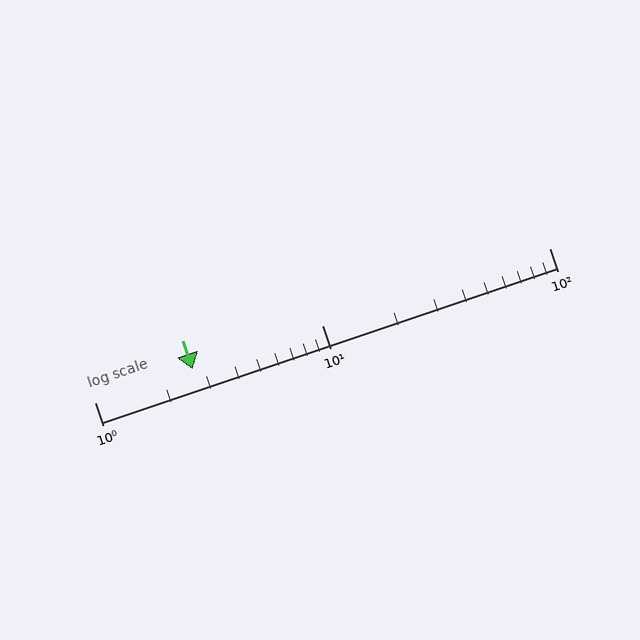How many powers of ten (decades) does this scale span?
The scale spans 2 decades, from 1 to 100.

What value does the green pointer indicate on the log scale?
The pointer indicates approximately 2.7.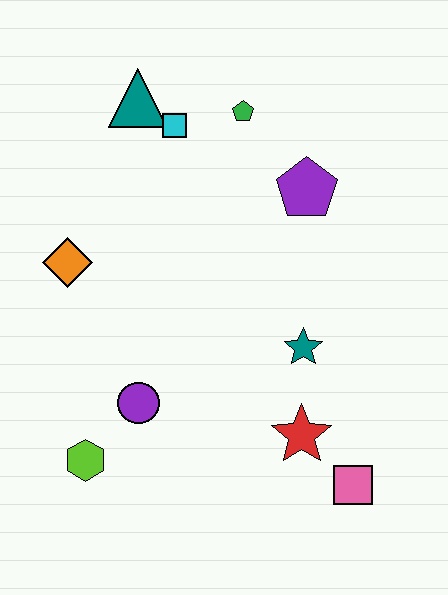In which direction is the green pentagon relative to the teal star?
The green pentagon is above the teal star.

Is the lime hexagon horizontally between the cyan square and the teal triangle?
No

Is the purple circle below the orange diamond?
Yes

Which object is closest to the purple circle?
The lime hexagon is closest to the purple circle.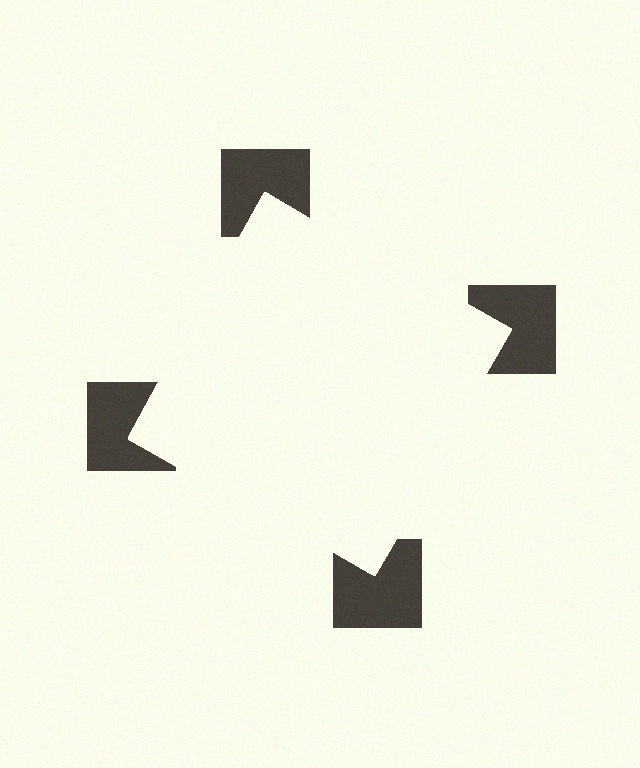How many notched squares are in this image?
There are 4 — one at each vertex of the illusory square.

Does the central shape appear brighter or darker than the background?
It typically appears slightly brighter than the background, even though no actual brightness change is drawn.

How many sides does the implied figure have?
4 sides.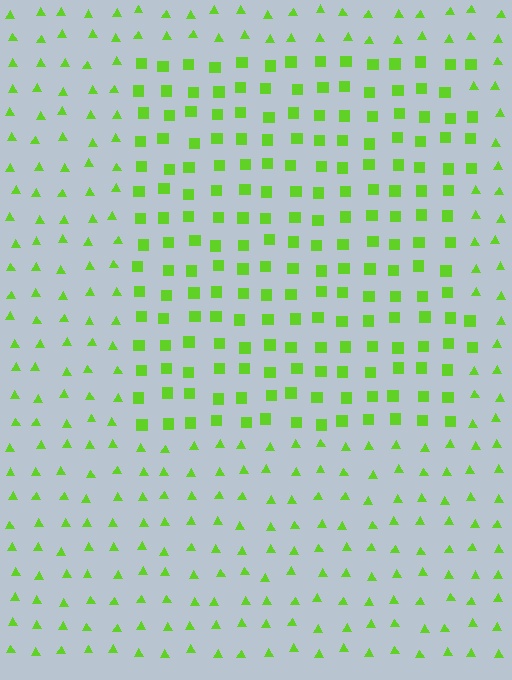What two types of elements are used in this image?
The image uses squares inside the rectangle region and triangles outside it.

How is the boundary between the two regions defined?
The boundary is defined by a change in element shape: squares inside vs. triangles outside. All elements share the same color and spacing.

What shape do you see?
I see a rectangle.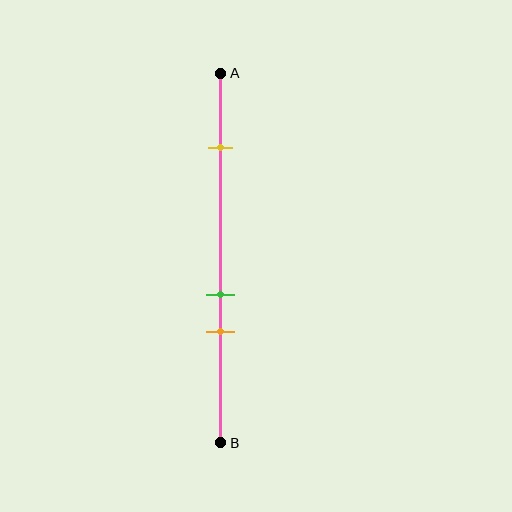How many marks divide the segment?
There are 3 marks dividing the segment.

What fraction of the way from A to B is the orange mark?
The orange mark is approximately 70% (0.7) of the way from A to B.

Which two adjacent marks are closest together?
The green and orange marks are the closest adjacent pair.